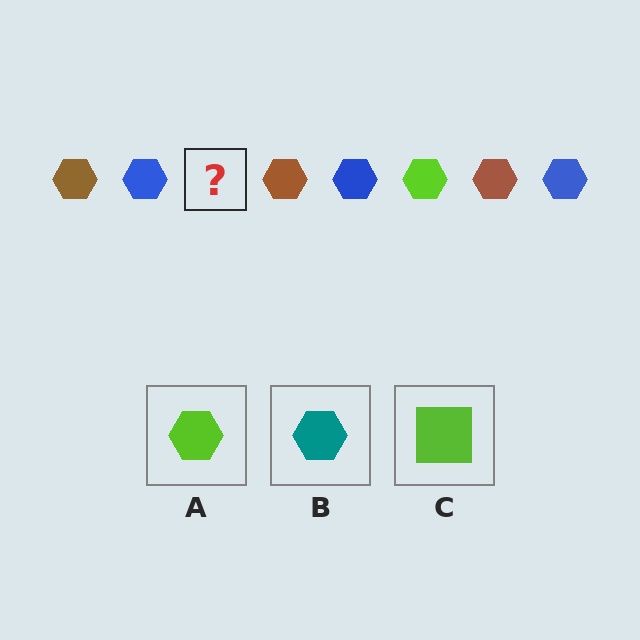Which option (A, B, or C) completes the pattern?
A.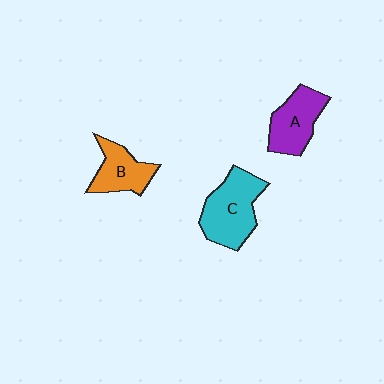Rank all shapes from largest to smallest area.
From largest to smallest: C (cyan), A (purple), B (orange).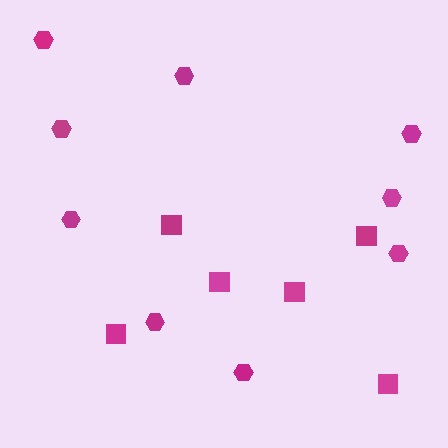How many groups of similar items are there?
There are 2 groups: one group of squares (6) and one group of hexagons (9).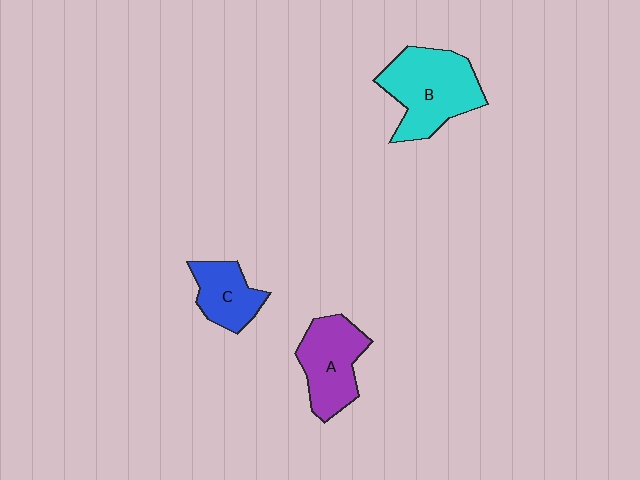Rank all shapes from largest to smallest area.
From largest to smallest: B (cyan), A (purple), C (blue).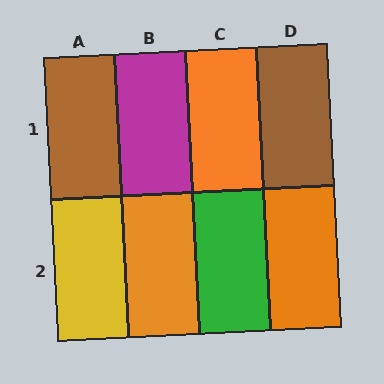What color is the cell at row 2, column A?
Yellow.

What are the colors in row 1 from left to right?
Brown, magenta, orange, brown.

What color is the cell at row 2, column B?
Orange.